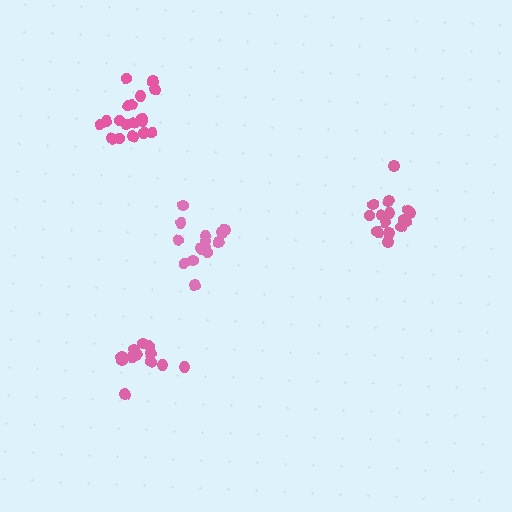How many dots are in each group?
Group 1: 19 dots, Group 2: 14 dots, Group 3: 13 dots, Group 4: 16 dots (62 total).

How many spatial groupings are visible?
There are 4 spatial groupings.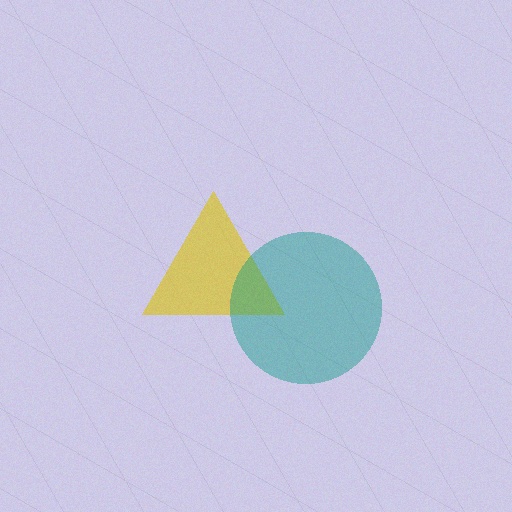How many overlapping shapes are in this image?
There are 2 overlapping shapes in the image.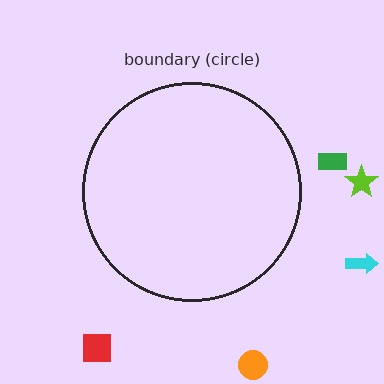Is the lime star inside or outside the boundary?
Outside.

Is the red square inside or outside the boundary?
Outside.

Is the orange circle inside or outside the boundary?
Outside.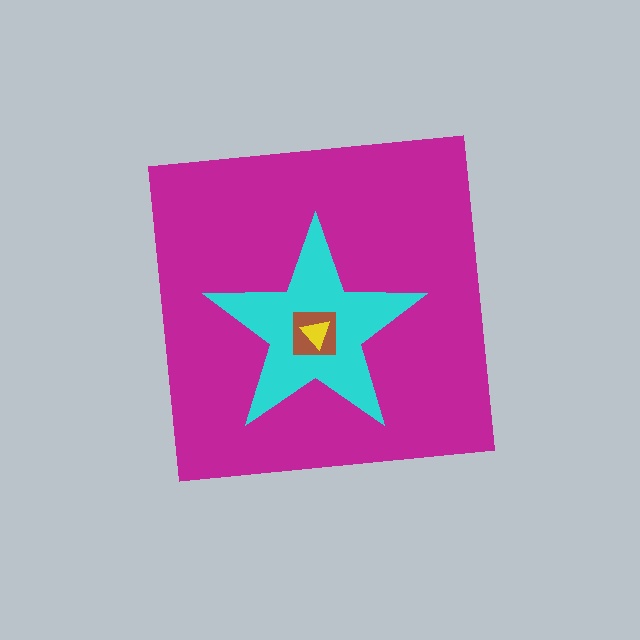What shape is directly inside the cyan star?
The brown square.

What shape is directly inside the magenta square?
The cyan star.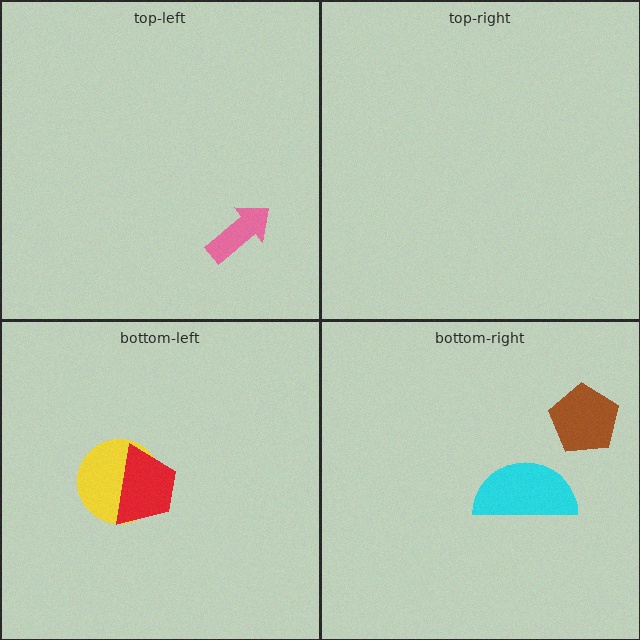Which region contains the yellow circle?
The bottom-left region.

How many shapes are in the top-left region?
1.